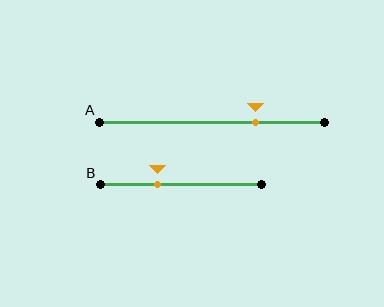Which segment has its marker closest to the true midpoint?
Segment B has its marker closest to the true midpoint.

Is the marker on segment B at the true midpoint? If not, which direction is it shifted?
No, the marker on segment B is shifted to the left by about 15% of the segment length.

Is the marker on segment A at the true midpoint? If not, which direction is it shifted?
No, the marker on segment A is shifted to the right by about 20% of the segment length.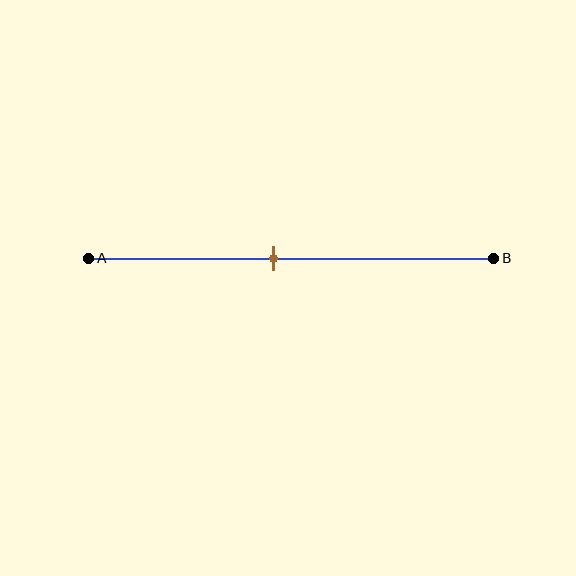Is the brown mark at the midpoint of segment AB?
No, the mark is at about 45% from A, not at the 50% midpoint.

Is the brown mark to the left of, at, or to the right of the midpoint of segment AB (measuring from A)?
The brown mark is to the left of the midpoint of segment AB.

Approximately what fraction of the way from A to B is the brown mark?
The brown mark is approximately 45% of the way from A to B.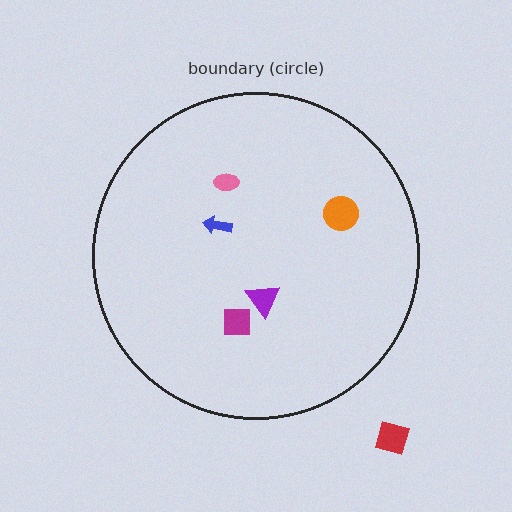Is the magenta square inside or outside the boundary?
Inside.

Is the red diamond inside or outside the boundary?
Outside.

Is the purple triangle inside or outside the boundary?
Inside.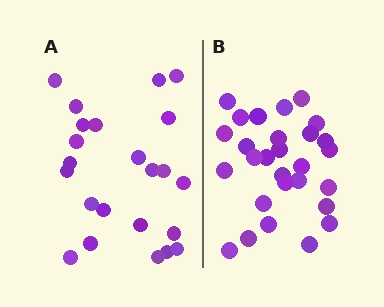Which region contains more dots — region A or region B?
Region B (the right region) has more dots.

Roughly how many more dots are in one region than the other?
Region B has about 5 more dots than region A.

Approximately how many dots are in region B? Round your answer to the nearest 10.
About 30 dots. (The exact count is 28, which rounds to 30.)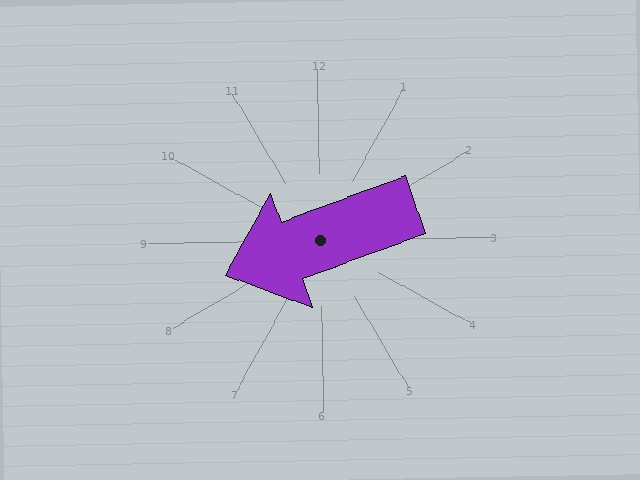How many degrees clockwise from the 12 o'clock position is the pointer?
Approximately 251 degrees.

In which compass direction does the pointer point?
West.